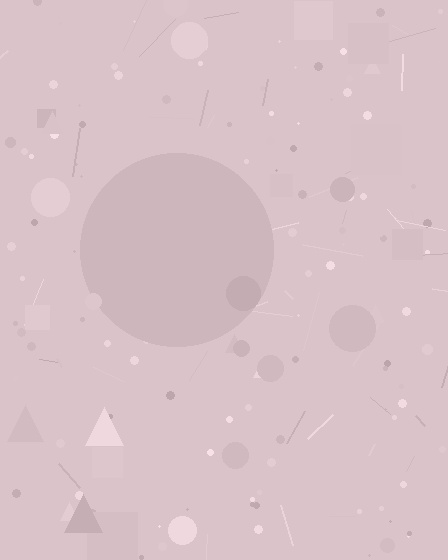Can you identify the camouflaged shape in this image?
The camouflaged shape is a circle.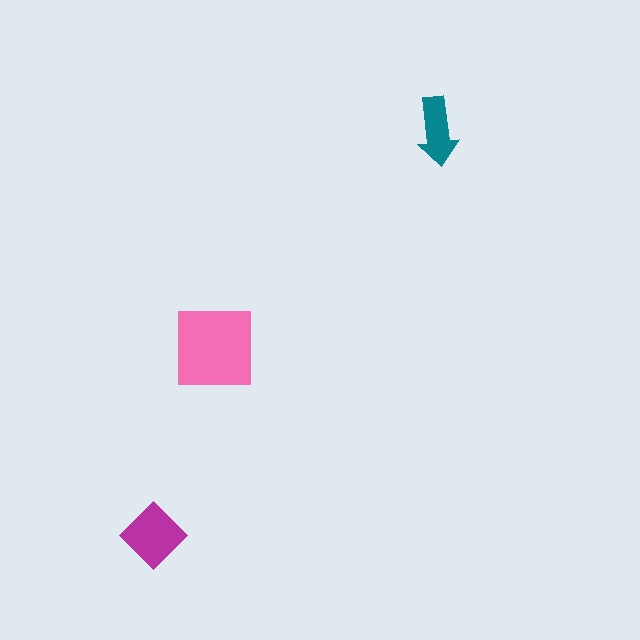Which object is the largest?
The pink square.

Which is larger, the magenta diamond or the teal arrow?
The magenta diamond.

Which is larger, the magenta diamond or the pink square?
The pink square.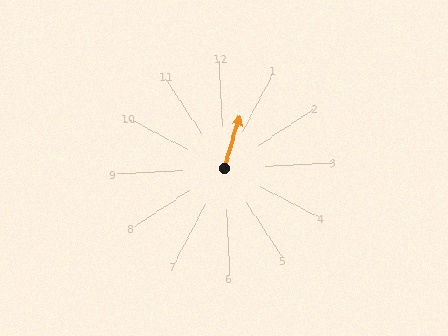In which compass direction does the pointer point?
North.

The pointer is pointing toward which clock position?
Roughly 1 o'clock.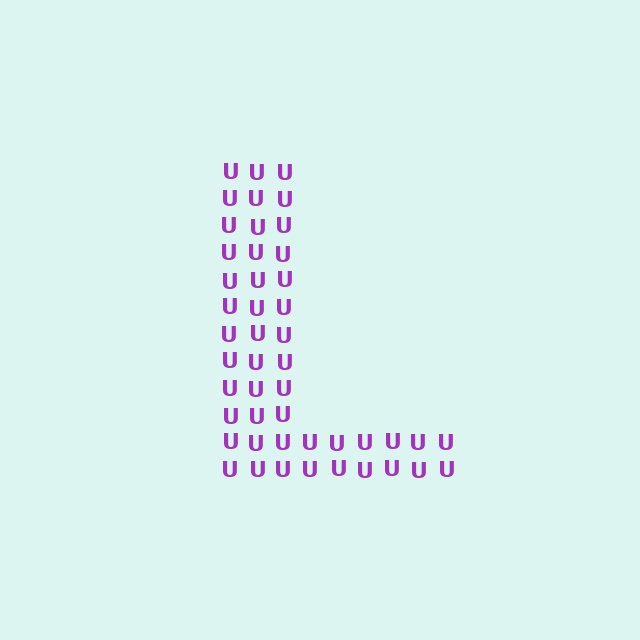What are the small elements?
The small elements are letter U's.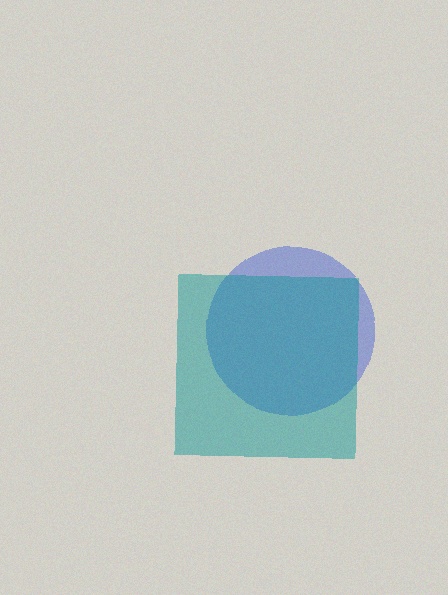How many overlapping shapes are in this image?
There are 2 overlapping shapes in the image.